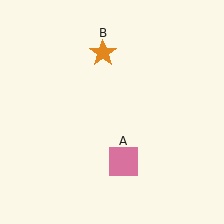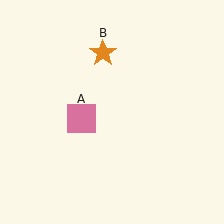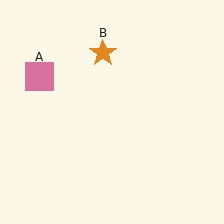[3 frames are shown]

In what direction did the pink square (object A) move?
The pink square (object A) moved up and to the left.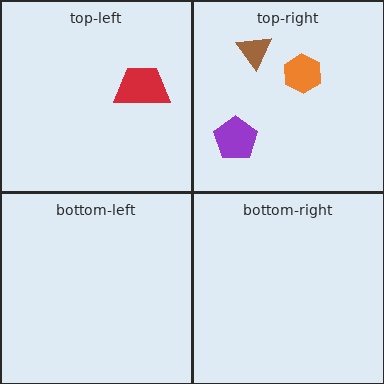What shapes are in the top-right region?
The purple pentagon, the orange hexagon, the brown triangle.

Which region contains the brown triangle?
The top-right region.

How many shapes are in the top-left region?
1.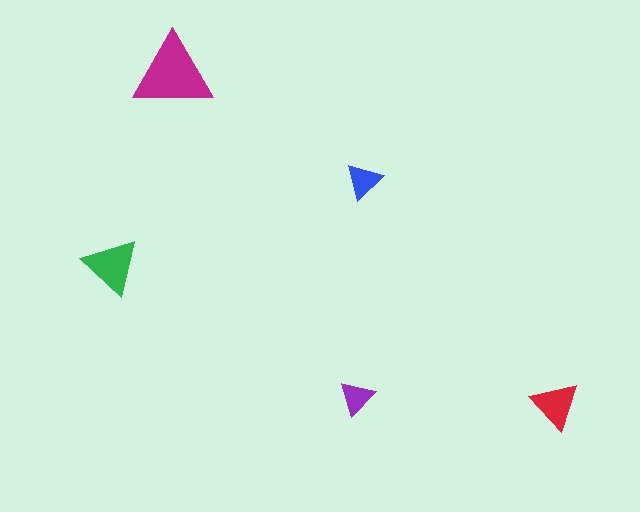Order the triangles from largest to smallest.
the magenta one, the green one, the red one, the blue one, the purple one.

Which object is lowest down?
The red triangle is bottommost.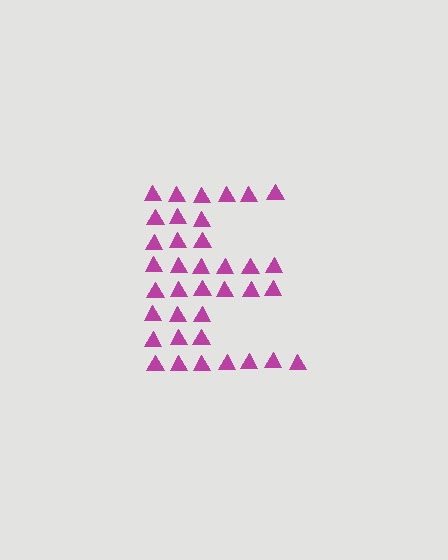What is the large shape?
The large shape is the letter E.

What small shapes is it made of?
It is made of small triangles.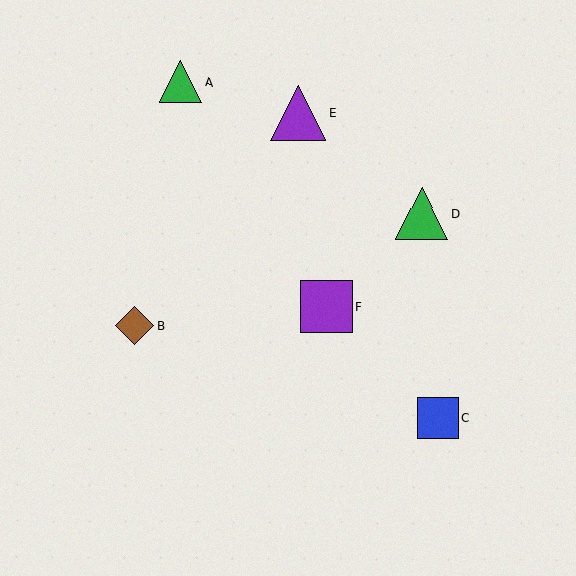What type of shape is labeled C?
Shape C is a blue square.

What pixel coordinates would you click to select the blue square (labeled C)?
Click at (438, 418) to select the blue square C.